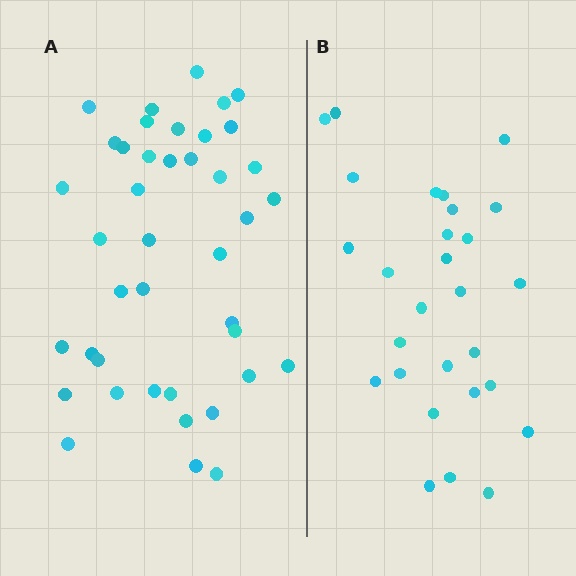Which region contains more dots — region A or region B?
Region A (the left region) has more dots.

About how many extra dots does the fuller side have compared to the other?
Region A has approximately 15 more dots than region B.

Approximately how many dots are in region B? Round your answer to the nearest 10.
About 30 dots. (The exact count is 28, which rounds to 30.)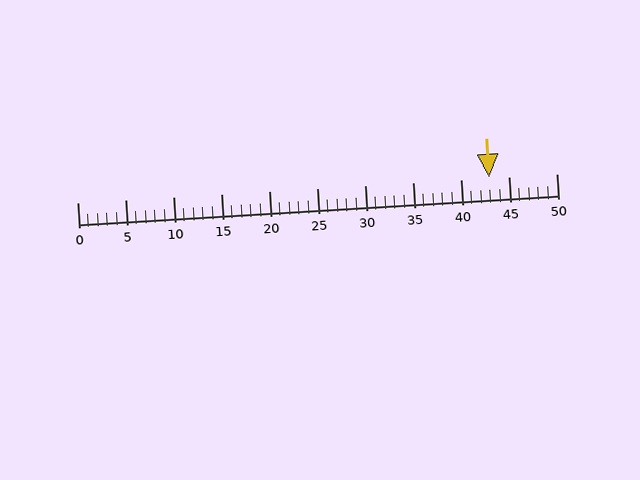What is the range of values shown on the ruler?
The ruler shows values from 0 to 50.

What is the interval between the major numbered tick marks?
The major tick marks are spaced 5 units apart.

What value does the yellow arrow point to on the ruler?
The yellow arrow points to approximately 43.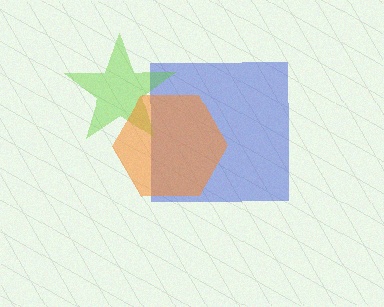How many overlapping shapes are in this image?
There are 3 overlapping shapes in the image.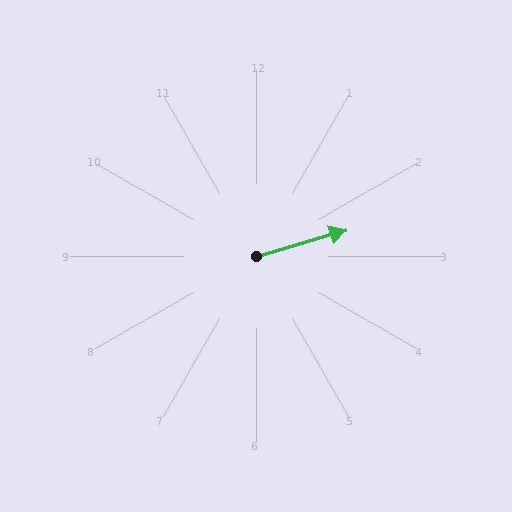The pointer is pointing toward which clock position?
Roughly 2 o'clock.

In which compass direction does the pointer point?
East.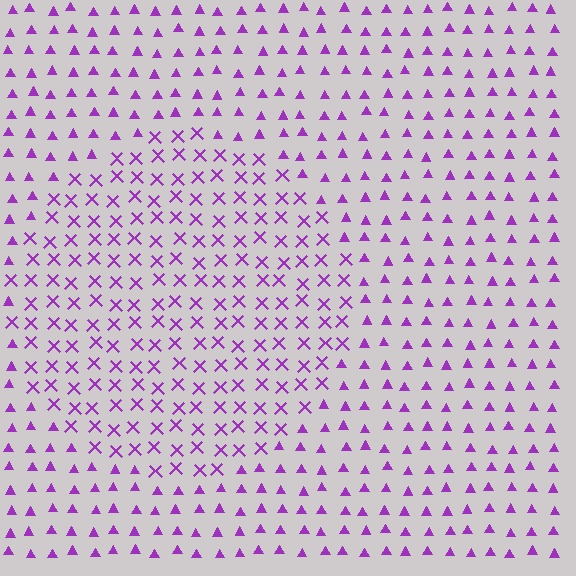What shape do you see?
I see a circle.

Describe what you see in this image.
The image is filled with small purple elements arranged in a uniform grid. A circle-shaped region contains X marks, while the surrounding area contains triangles. The boundary is defined purely by the change in element shape.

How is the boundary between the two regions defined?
The boundary is defined by a change in element shape: X marks inside vs. triangles outside. All elements share the same color and spacing.